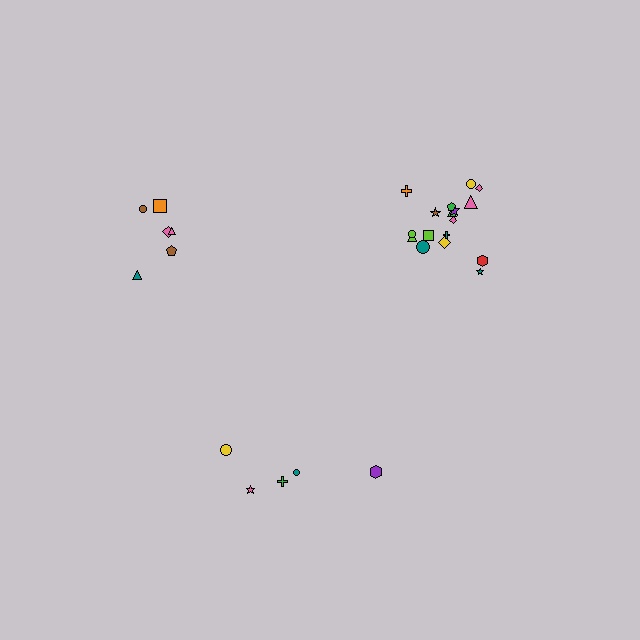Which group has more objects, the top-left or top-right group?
The top-right group.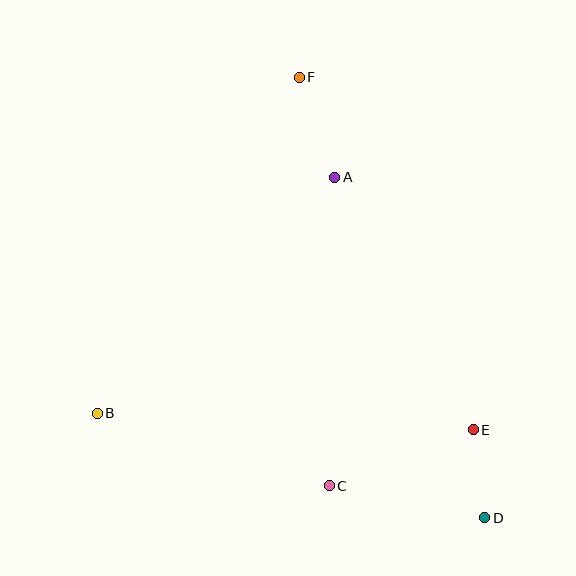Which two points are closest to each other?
Points D and E are closest to each other.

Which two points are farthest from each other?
Points D and F are farthest from each other.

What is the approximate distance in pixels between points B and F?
The distance between B and F is approximately 392 pixels.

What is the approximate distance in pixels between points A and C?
The distance between A and C is approximately 309 pixels.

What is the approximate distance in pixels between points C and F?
The distance between C and F is approximately 409 pixels.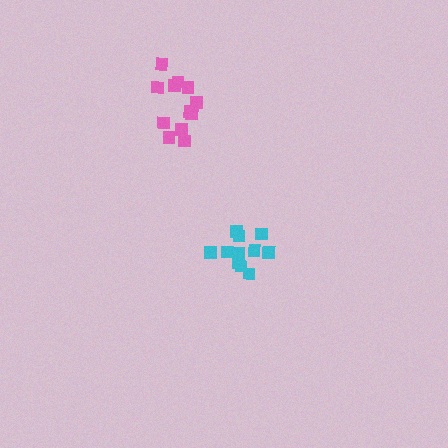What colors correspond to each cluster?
The clusters are colored: cyan, pink.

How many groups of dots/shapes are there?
There are 2 groups.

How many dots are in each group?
Group 1: 11 dots, Group 2: 12 dots (23 total).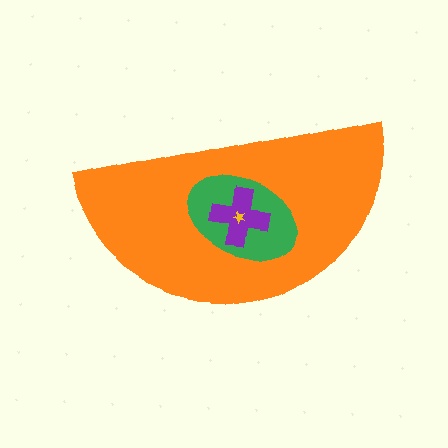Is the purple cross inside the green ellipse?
Yes.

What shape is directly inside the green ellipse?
The purple cross.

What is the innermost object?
The yellow star.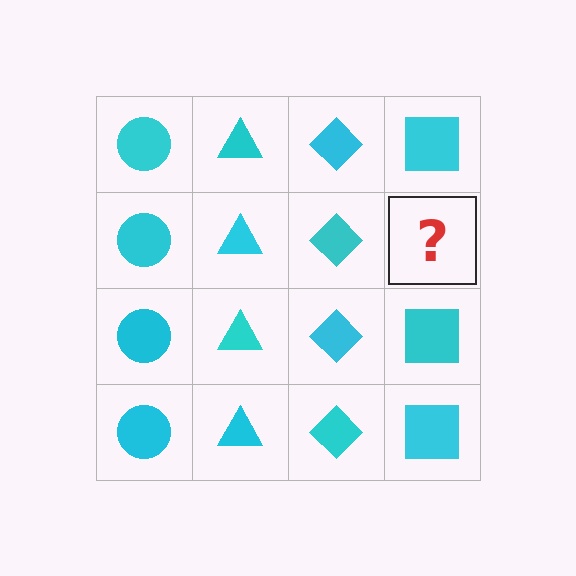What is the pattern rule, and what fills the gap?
The rule is that each column has a consistent shape. The gap should be filled with a cyan square.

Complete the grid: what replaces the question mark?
The question mark should be replaced with a cyan square.